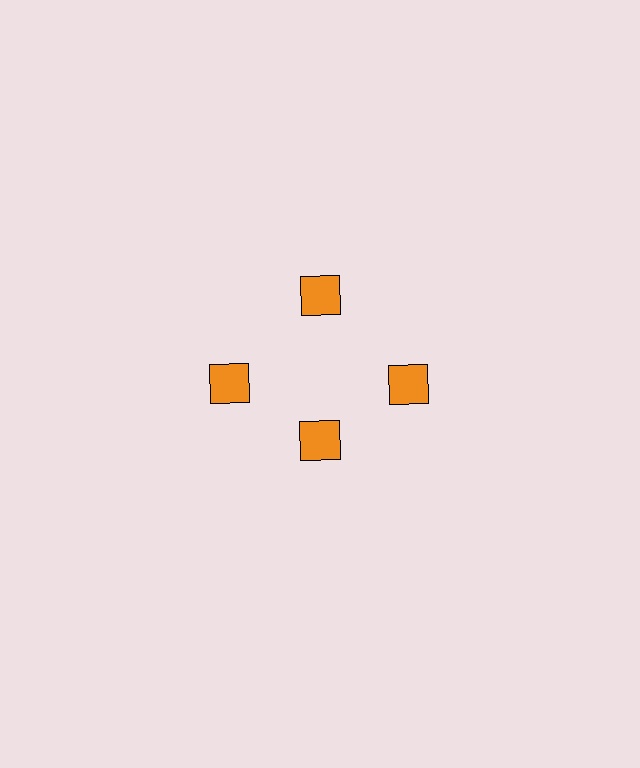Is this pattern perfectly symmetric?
No. The 4 orange squares are arranged in a ring, but one element near the 6 o'clock position is pulled inward toward the center, breaking the 4-fold rotational symmetry.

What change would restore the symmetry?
The symmetry would be restored by moving it outward, back onto the ring so that all 4 squares sit at equal angles and equal distance from the center.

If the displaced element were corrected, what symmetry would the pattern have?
It would have 4-fold rotational symmetry — the pattern would map onto itself every 90 degrees.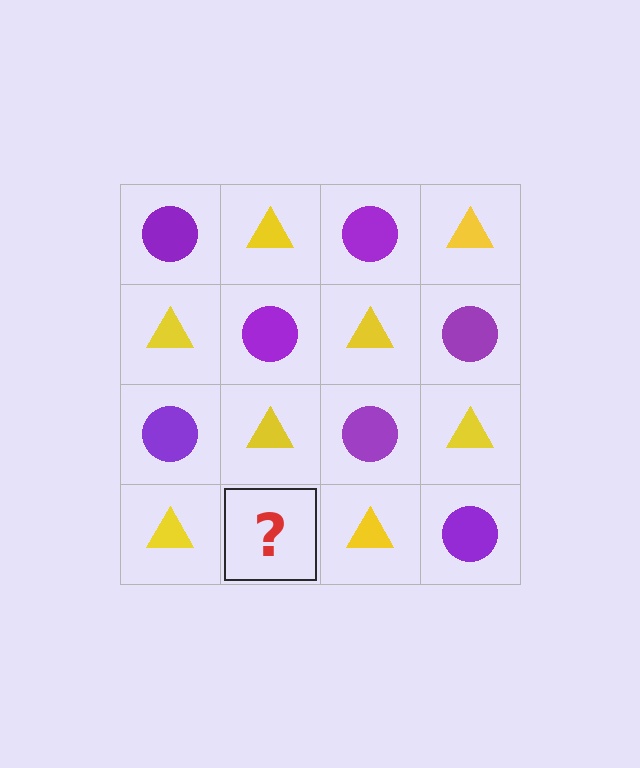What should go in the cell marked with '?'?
The missing cell should contain a purple circle.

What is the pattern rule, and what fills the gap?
The rule is that it alternates purple circle and yellow triangle in a checkerboard pattern. The gap should be filled with a purple circle.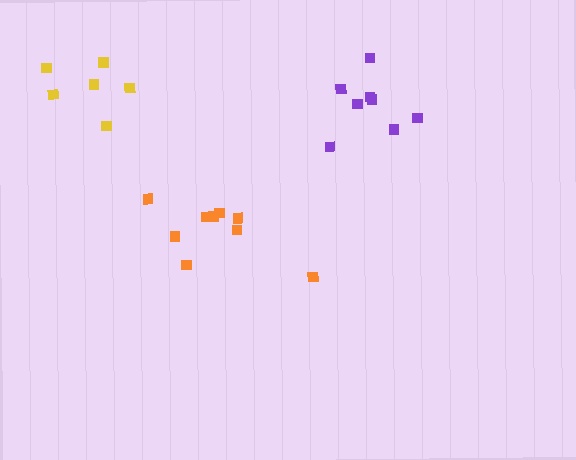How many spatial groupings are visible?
There are 3 spatial groupings.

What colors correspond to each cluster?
The clusters are colored: yellow, orange, purple.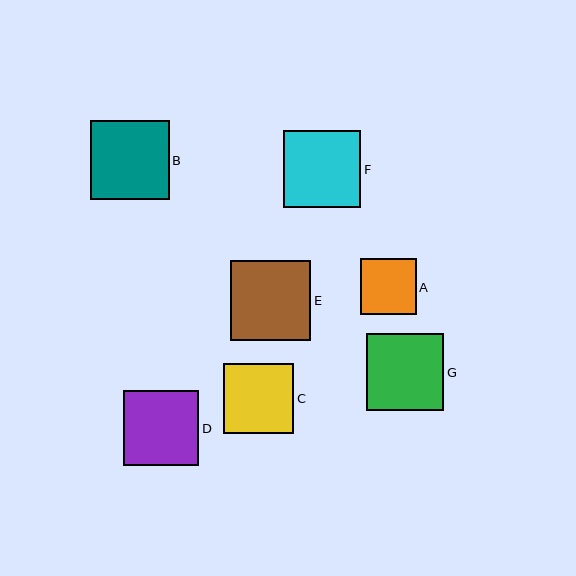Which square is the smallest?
Square A is the smallest with a size of approximately 56 pixels.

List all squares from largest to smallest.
From largest to smallest: E, B, G, F, D, C, A.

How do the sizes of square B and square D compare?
Square B and square D are approximately the same size.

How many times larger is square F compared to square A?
Square F is approximately 1.4 times the size of square A.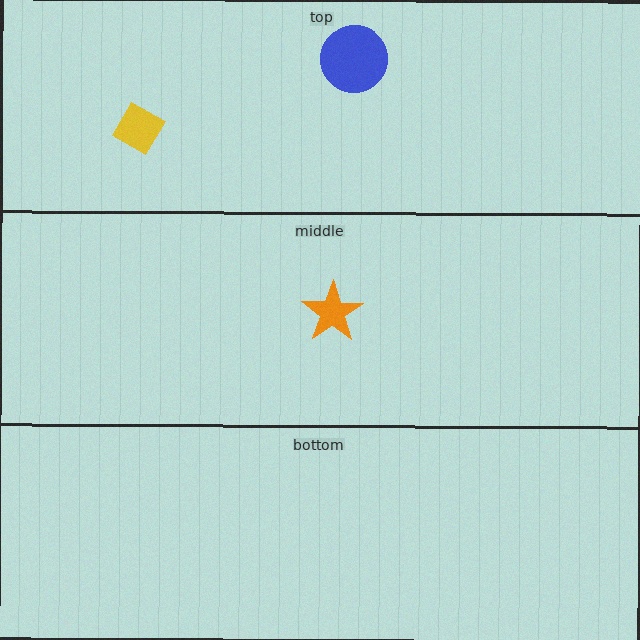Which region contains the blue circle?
The top region.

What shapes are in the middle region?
The orange star.